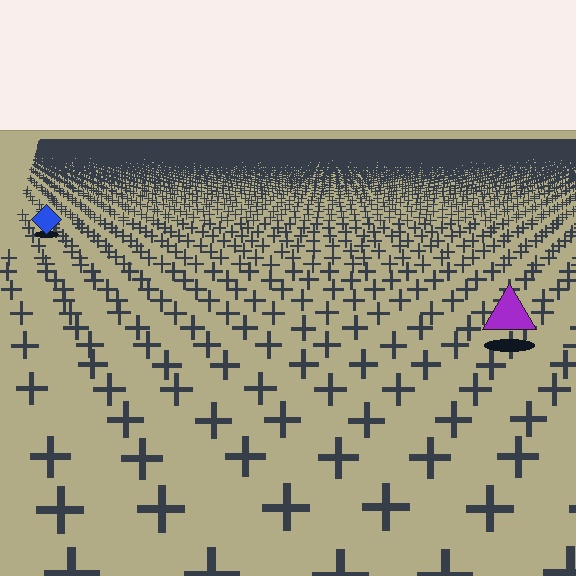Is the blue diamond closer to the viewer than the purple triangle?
No. The purple triangle is closer — you can tell from the texture gradient: the ground texture is coarser near it.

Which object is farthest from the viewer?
The blue diamond is farthest from the viewer. It appears smaller and the ground texture around it is denser.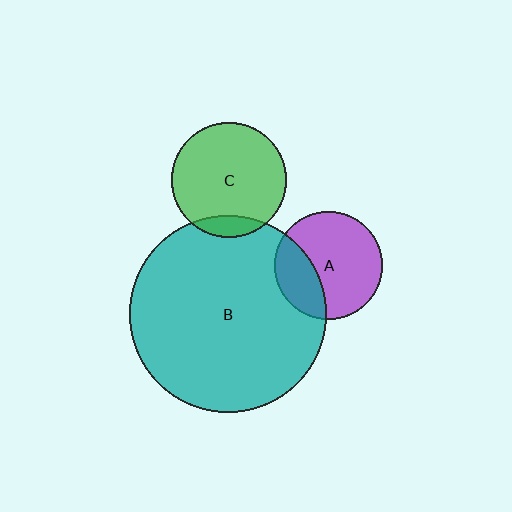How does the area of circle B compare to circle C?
Approximately 2.9 times.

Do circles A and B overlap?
Yes.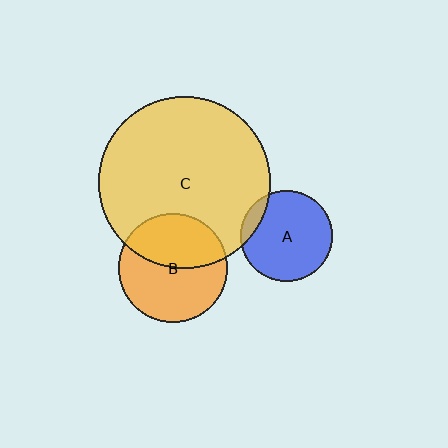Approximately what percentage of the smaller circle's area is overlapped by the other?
Approximately 10%.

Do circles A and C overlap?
Yes.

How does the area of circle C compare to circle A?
Approximately 3.6 times.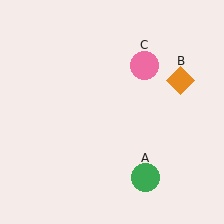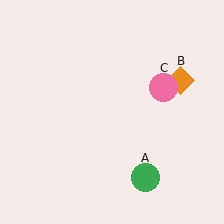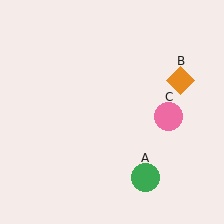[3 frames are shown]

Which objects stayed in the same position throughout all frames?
Green circle (object A) and orange diamond (object B) remained stationary.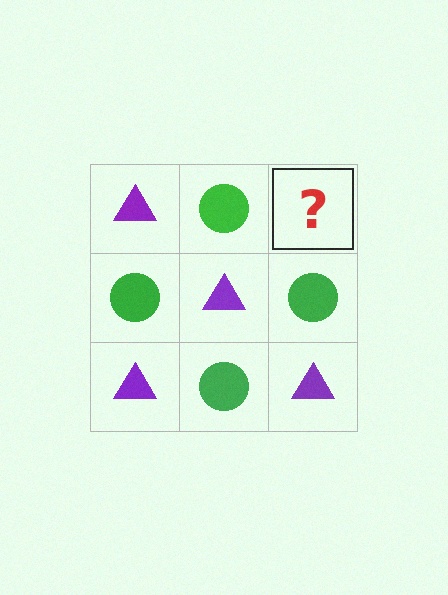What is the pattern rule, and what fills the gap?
The rule is that it alternates purple triangle and green circle in a checkerboard pattern. The gap should be filled with a purple triangle.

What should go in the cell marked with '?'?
The missing cell should contain a purple triangle.